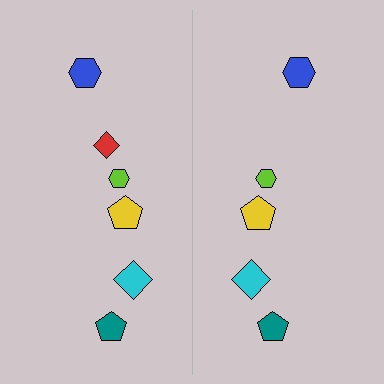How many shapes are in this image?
There are 11 shapes in this image.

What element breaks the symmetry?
A red diamond is missing from the right side.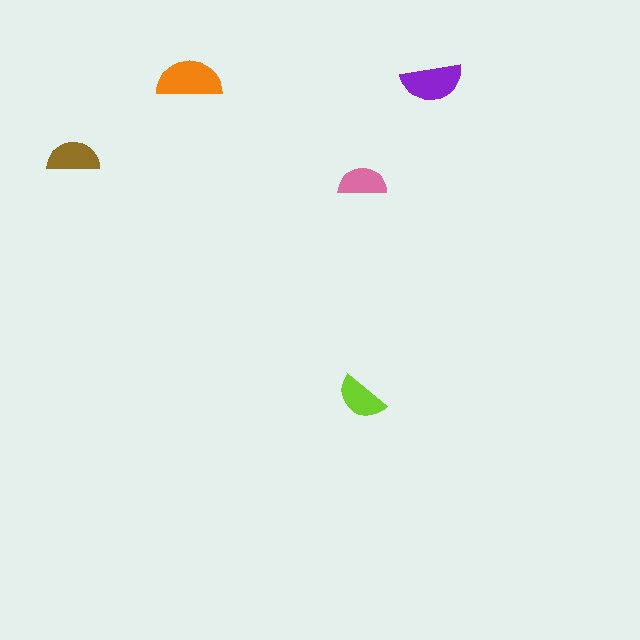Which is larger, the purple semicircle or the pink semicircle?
The purple one.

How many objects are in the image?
There are 5 objects in the image.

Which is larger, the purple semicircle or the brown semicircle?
The purple one.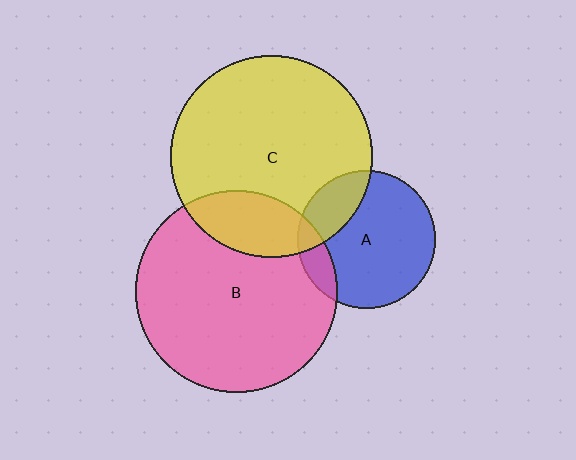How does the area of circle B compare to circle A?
Approximately 2.1 times.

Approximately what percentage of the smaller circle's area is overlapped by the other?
Approximately 15%.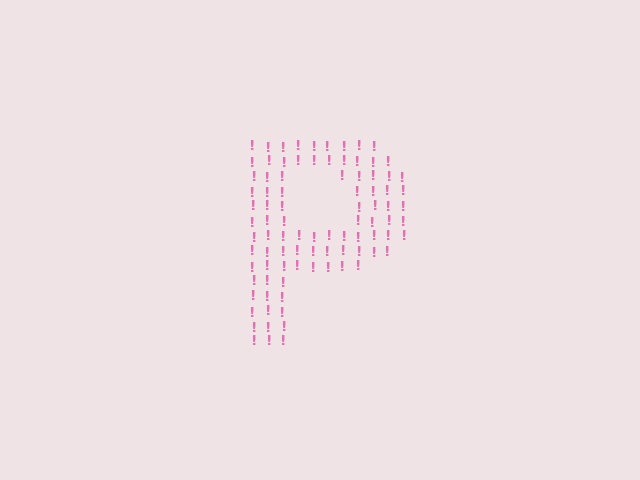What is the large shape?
The large shape is the letter P.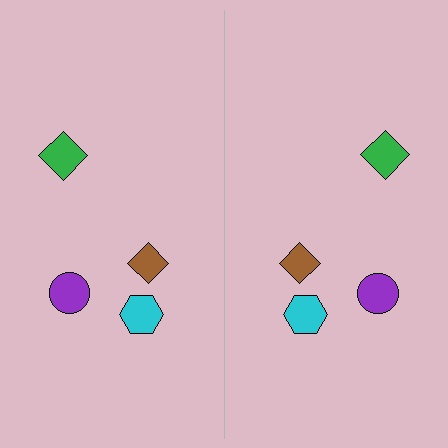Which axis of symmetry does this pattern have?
The pattern has a vertical axis of symmetry running through the center of the image.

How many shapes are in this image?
There are 8 shapes in this image.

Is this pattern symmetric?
Yes, this pattern has bilateral (reflection) symmetry.